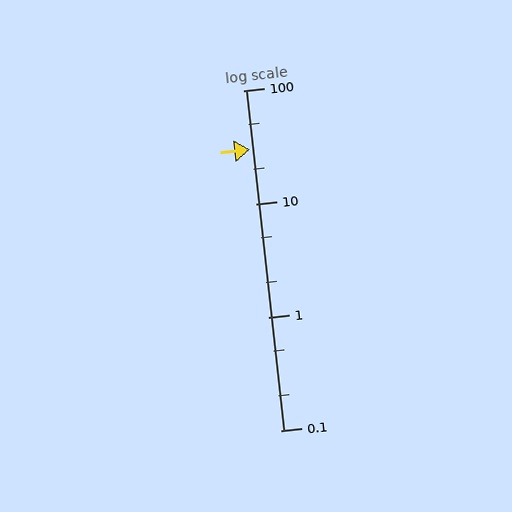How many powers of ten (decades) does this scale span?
The scale spans 3 decades, from 0.1 to 100.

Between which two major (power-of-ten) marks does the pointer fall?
The pointer is between 10 and 100.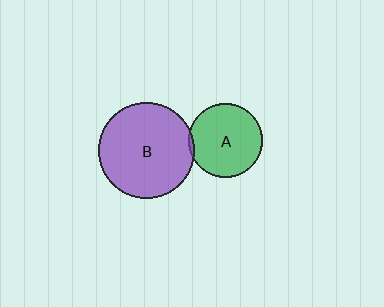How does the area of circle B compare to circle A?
Approximately 1.7 times.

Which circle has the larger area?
Circle B (purple).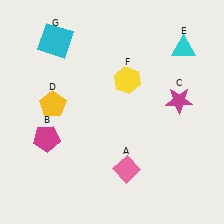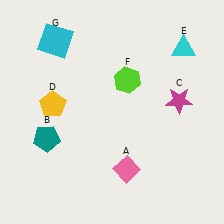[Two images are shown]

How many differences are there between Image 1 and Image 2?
There are 2 differences between the two images.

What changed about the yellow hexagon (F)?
In Image 1, F is yellow. In Image 2, it changed to lime.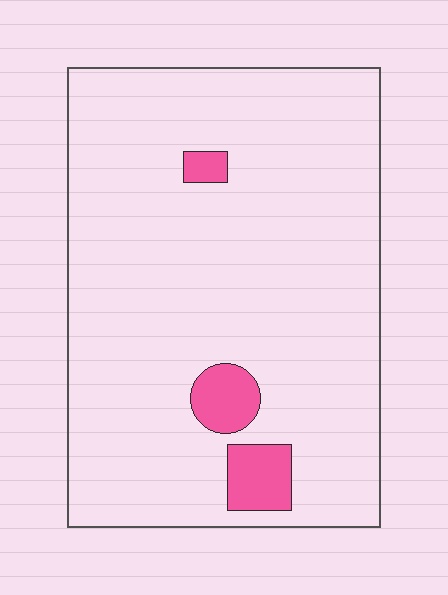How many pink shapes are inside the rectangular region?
3.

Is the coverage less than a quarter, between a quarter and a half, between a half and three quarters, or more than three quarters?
Less than a quarter.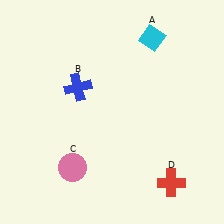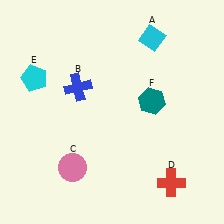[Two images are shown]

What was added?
A cyan pentagon (E), a teal hexagon (F) were added in Image 2.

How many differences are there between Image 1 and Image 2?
There are 2 differences between the two images.